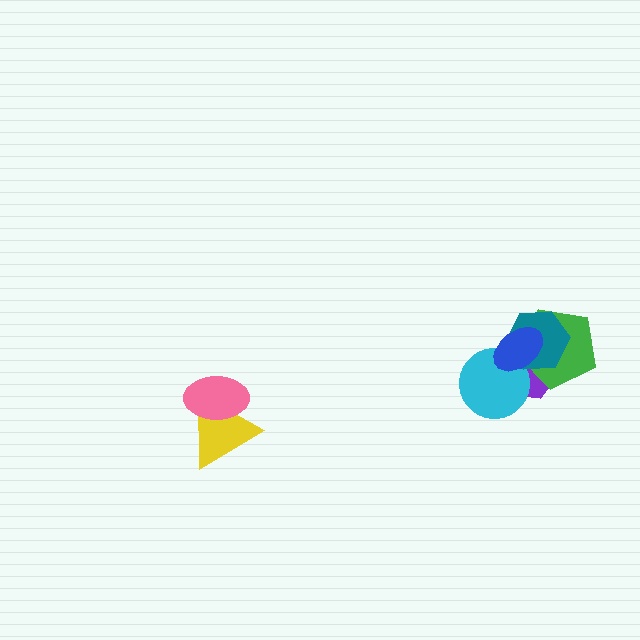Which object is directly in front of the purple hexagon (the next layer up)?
The green pentagon is directly in front of the purple hexagon.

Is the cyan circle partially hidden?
Yes, it is partially covered by another shape.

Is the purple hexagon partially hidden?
Yes, it is partially covered by another shape.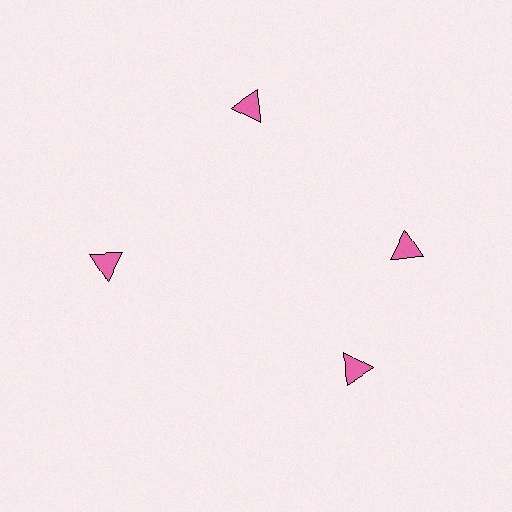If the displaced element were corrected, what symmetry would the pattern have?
It would have 4-fold rotational symmetry — the pattern would map onto itself every 90 degrees.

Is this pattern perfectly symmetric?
No. The 4 pink triangles are arranged in a ring, but one element near the 6 o'clock position is rotated out of alignment along the ring, breaking the 4-fold rotational symmetry.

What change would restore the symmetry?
The symmetry would be restored by rotating it back into even spacing with its neighbors so that all 4 triangles sit at equal angles and equal distance from the center.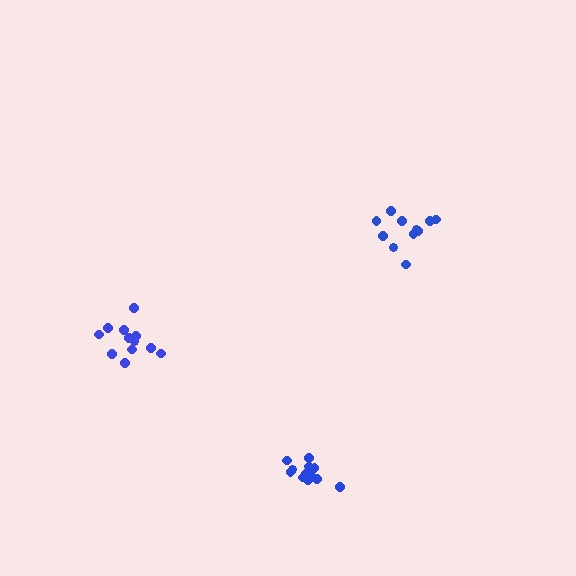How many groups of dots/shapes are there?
There are 3 groups.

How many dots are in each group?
Group 1: 12 dots, Group 2: 12 dots, Group 3: 11 dots (35 total).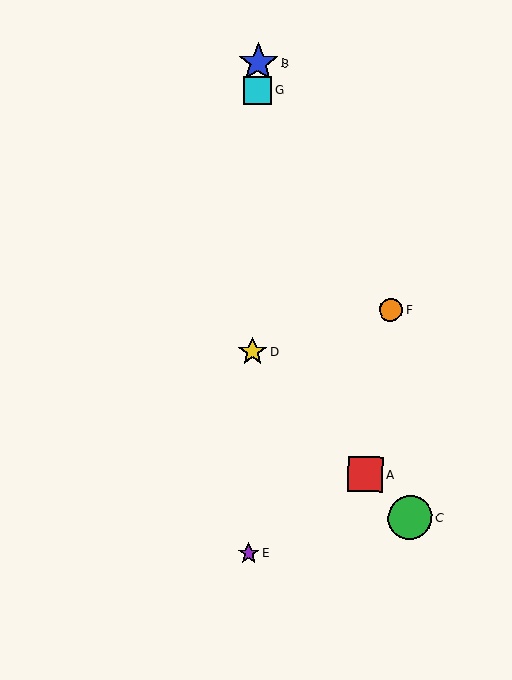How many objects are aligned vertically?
4 objects (B, D, E, G) are aligned vertically.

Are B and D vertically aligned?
Yes, both are at x≈258.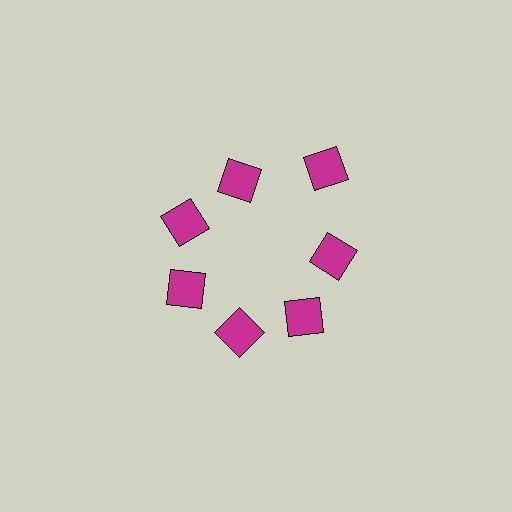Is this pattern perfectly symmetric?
No. The 7 magenta diamonds are arranged in a ring, but one element near the 1 o'clock position is pushed outward from the center, breaking the 7-fold rotational symmetry.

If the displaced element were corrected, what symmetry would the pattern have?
It would have 7-fold rotational symmetry — the pattern would map onto itself every 51 degrees.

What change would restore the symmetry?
The symmetry would be restored by moving it inward, back onto the ring so that all 7 diamonds sit at equal angles and equal distance from the center.